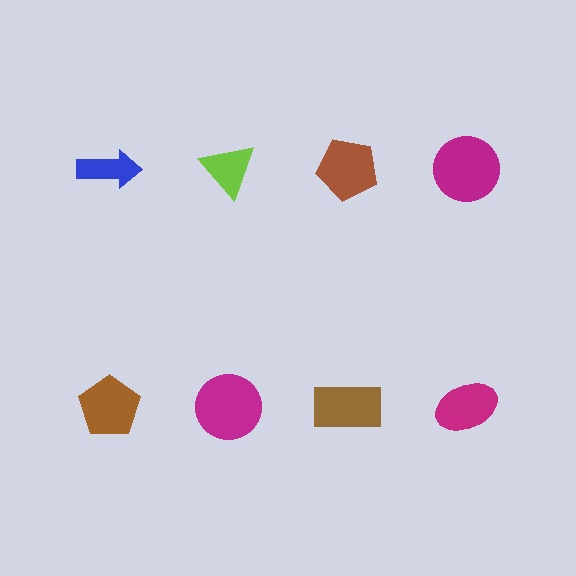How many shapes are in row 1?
4 shapes.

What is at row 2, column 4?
A magenta ellipse.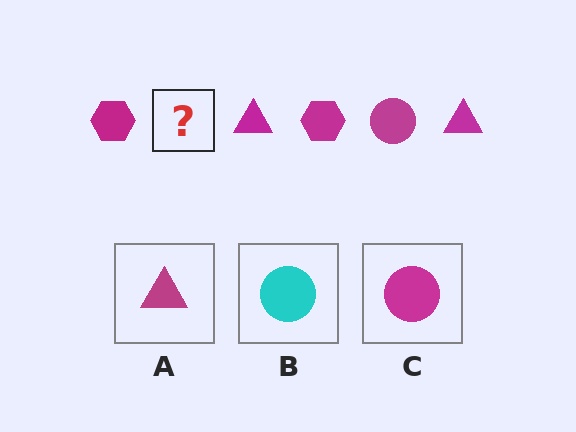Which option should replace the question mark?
Option C.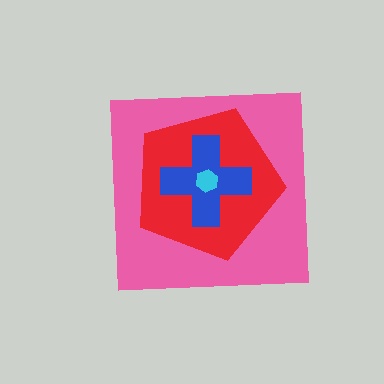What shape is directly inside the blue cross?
The cyan hexagon.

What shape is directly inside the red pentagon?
The blue cross.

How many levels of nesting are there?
4.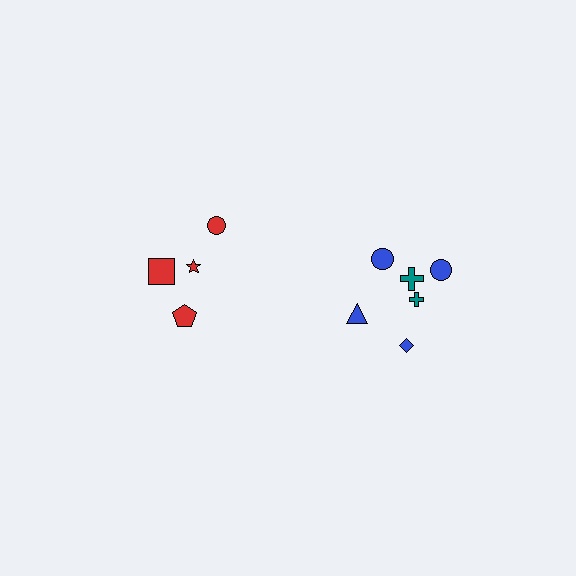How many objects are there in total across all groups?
There are 10 objects.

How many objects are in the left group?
There are 4 objects.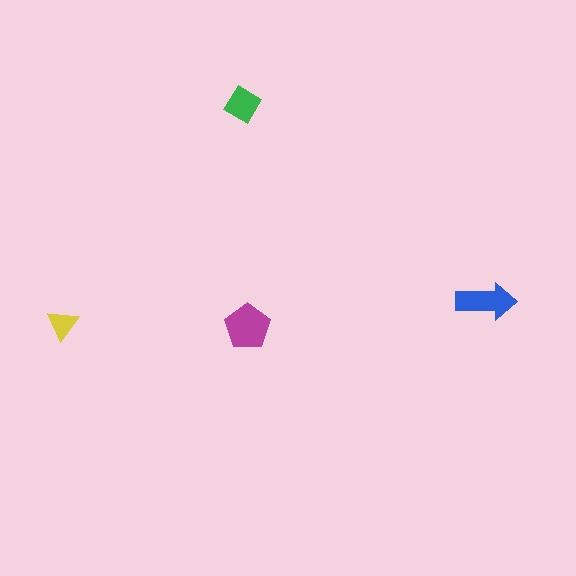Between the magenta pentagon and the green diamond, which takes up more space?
The magenta pentagon.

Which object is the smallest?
The yellow triangle.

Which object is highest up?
The green diamond is topmost.